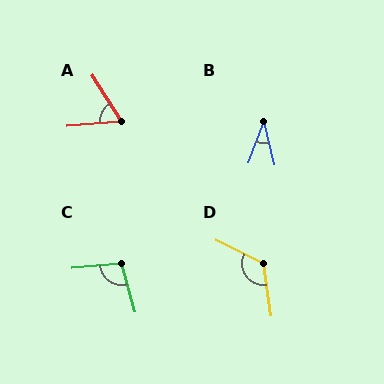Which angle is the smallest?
B, at approximately 34 degrees.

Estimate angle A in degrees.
Approximately 62 degrees.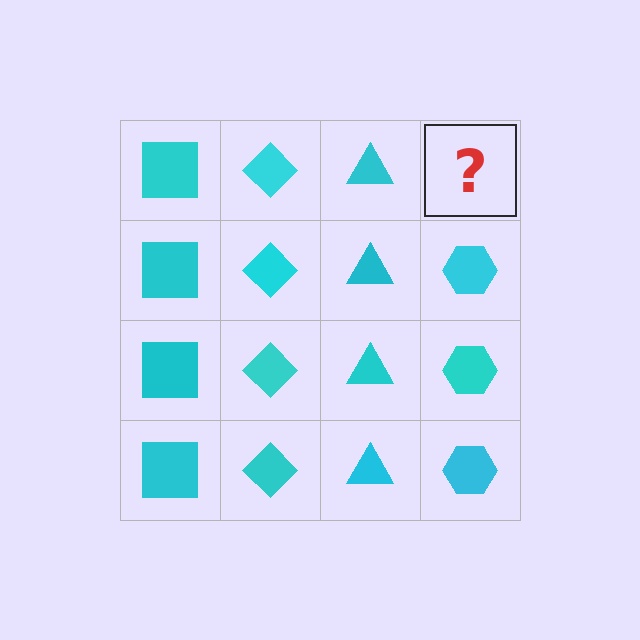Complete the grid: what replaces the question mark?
The question mark should be replaced with a cyan hexagon.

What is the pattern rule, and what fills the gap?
The rule is that each column has a consistent shape. The gap should be filled with a cyan hexagon.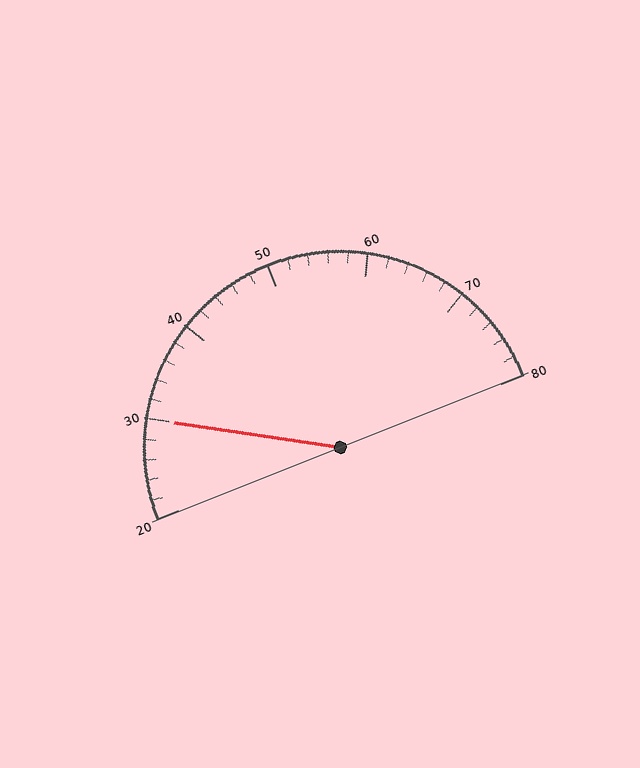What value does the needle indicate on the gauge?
The needle indicates approximately 30.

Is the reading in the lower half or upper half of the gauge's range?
The reading is in the lower half of the range (20 to 80).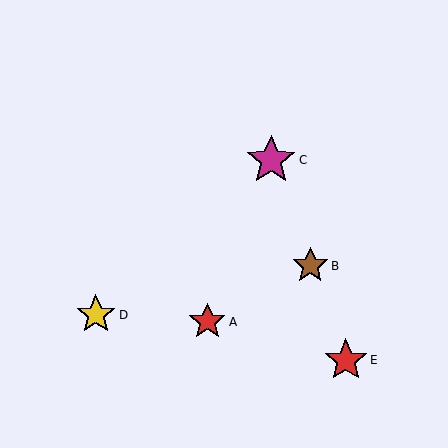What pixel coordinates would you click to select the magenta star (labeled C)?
Click at (271, 160) to select the magenta star C.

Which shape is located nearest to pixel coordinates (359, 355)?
The red star (labeled E) at (346, 360) is nearest to that location.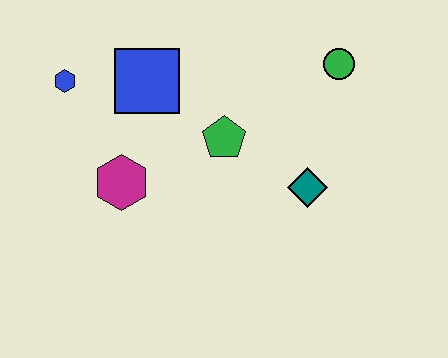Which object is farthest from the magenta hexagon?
The green circle is farthest from the magenta hexagon.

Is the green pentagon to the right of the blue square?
Yes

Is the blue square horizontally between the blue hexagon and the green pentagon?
Yes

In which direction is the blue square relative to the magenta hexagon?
The blue square is above the magenta hexagon.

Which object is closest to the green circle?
The teal diamond is closest to the green circle.